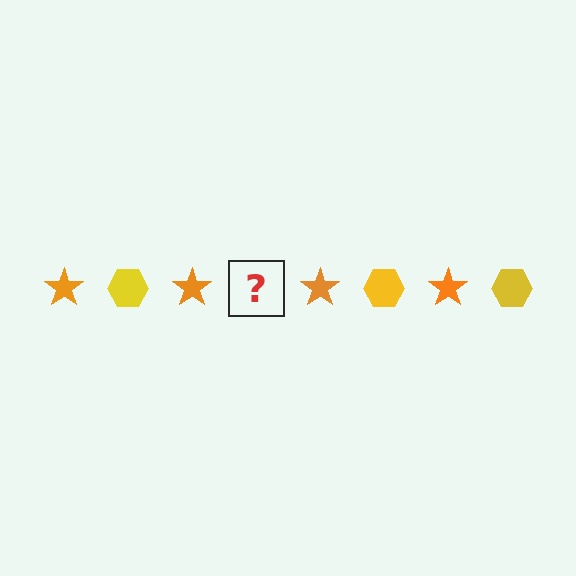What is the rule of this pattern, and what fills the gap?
The rule is that the pattern alternates between orange star and yellow hexagon. The gap should be filled with a yellow hexagon.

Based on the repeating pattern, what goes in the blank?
The blank should be a yellow hexagon.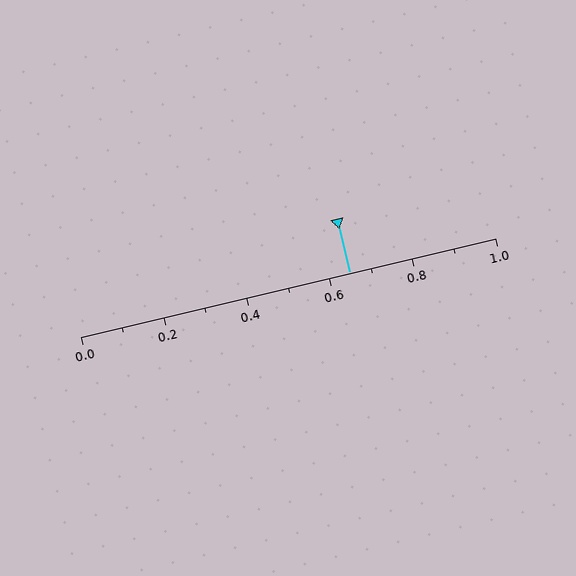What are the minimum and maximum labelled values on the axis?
The axis runs from 0.0 to 1.0.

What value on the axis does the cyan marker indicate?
The marker indicates approximately 0.65.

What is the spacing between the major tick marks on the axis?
The major ticks are spaced 0.2 apart.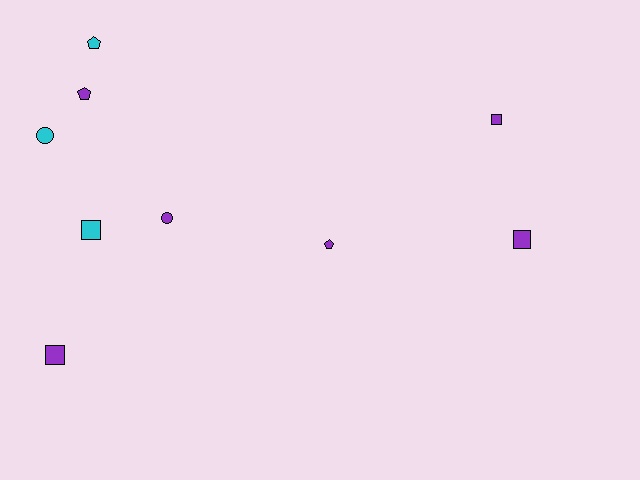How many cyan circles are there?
There is 1 cyan circle.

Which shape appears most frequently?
Square, with 4 objects.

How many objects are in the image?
There are 9 objects.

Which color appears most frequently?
Purple, with 6 objects.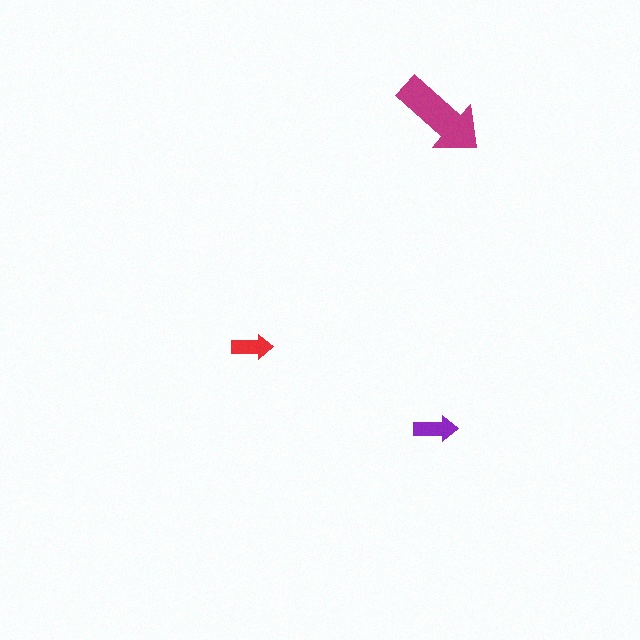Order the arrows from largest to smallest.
the magenta one, the purple one, the red one.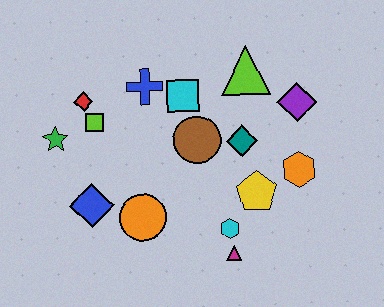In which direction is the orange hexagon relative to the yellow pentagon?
The orange hexagon is to the right of the yellow pentagon.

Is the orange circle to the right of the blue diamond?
Yes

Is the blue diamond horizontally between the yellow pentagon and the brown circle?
No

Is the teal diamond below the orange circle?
No